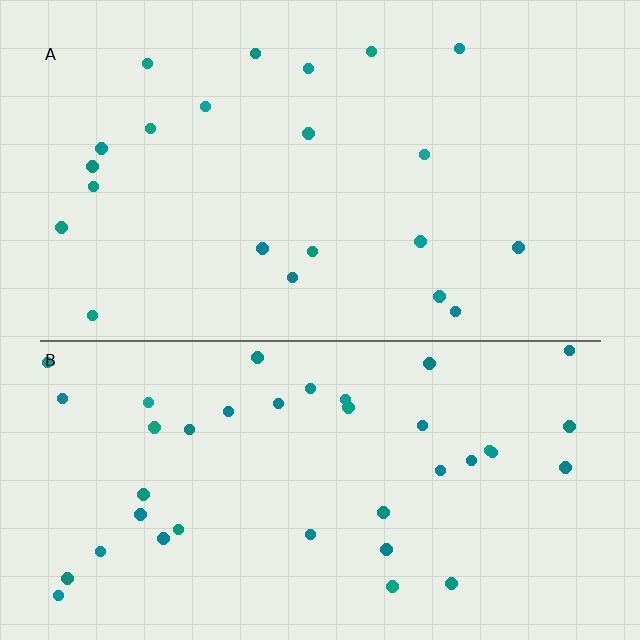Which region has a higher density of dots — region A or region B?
B (the bottom).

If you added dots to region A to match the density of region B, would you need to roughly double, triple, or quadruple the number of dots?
Approximately double.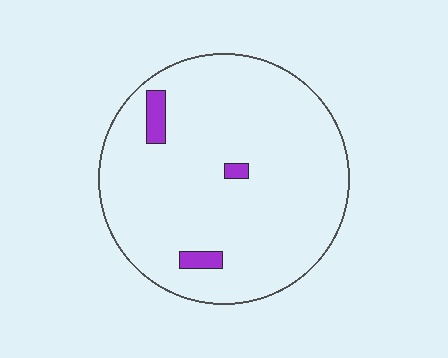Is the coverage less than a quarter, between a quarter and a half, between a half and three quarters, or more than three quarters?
Less than a quarter.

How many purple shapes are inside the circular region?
3.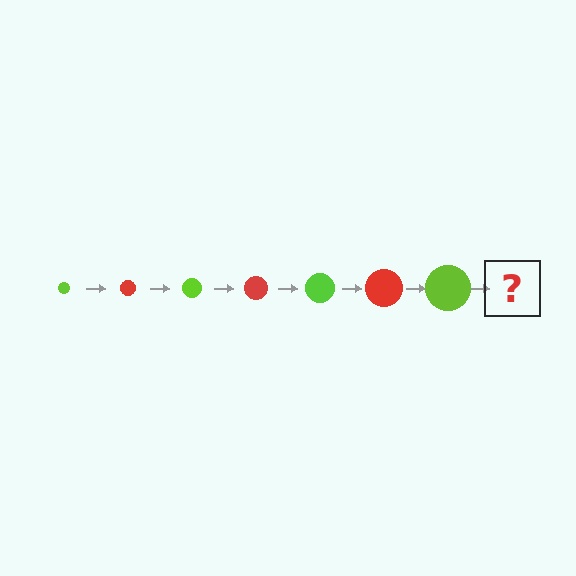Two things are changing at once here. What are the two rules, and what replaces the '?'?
The two rules are that the circle grows larger each step and the color cycles through lime and red. The '?' should be a red circle, larger than the previous one.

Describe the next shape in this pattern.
It should be a red circle, larger than the previous one.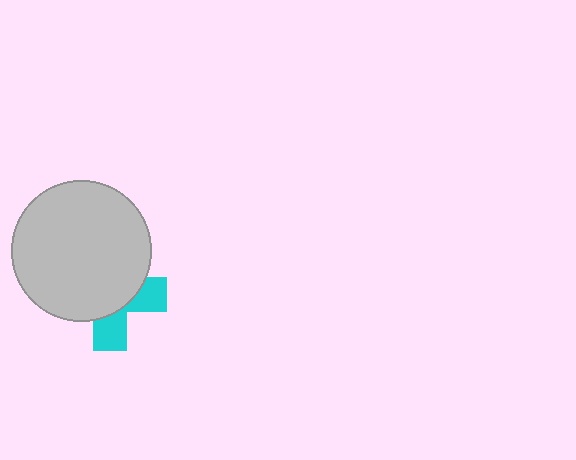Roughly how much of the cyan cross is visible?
A small part of it is visible (roughly 35%).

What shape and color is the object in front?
The object in front is a light gray circle.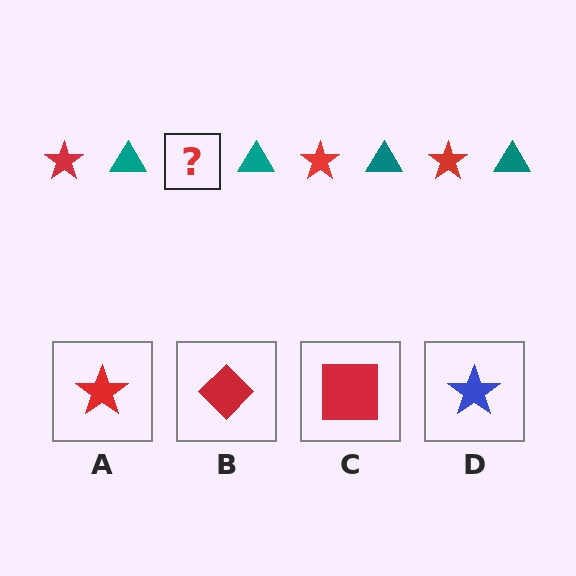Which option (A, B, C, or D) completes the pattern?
A.